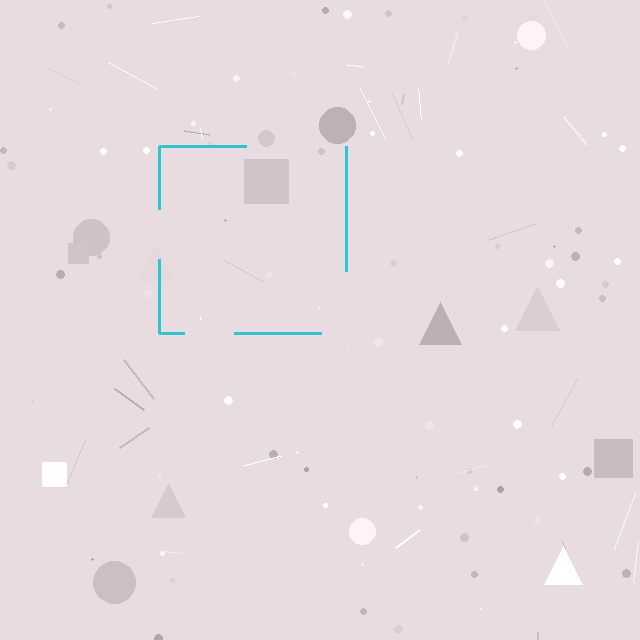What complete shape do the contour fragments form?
The contour fragments form a square.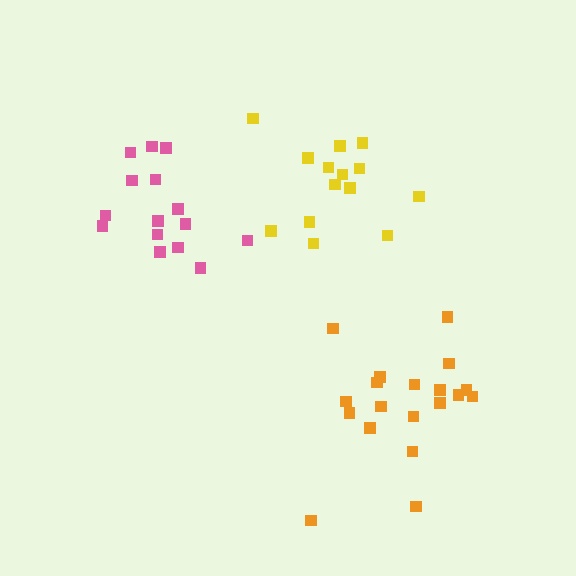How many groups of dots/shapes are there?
There are 3 groups.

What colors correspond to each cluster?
The clusters are colored: pink, orange, yellow.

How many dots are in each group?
Group 1: 15 dots, Group 2: 19 dots, Group 3: 14 dots (48 total).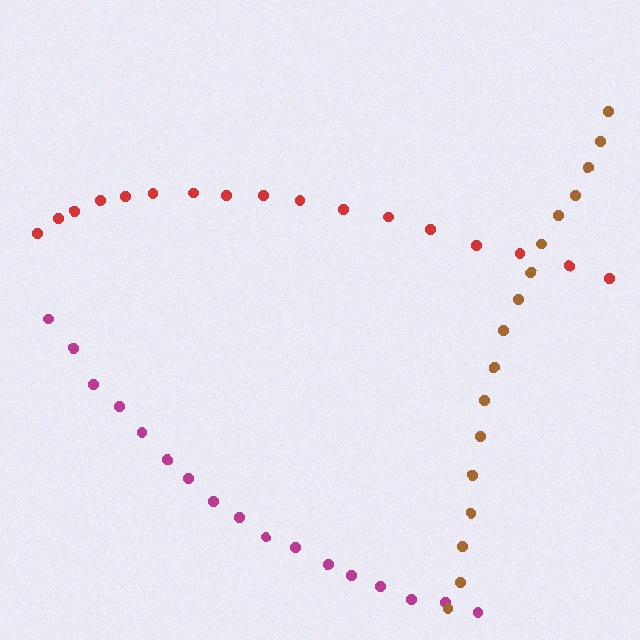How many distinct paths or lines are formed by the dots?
There are 3 distinct paths.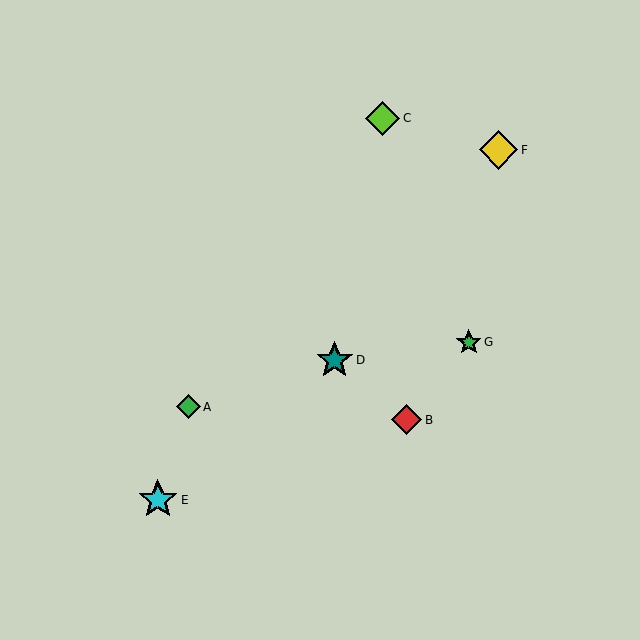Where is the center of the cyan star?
The center of the cyan star is at (158, 500).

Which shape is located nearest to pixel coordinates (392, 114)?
The lime diamond (labeled C) at (383, 118) is nearest to that location.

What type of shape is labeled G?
Shape G is a green star.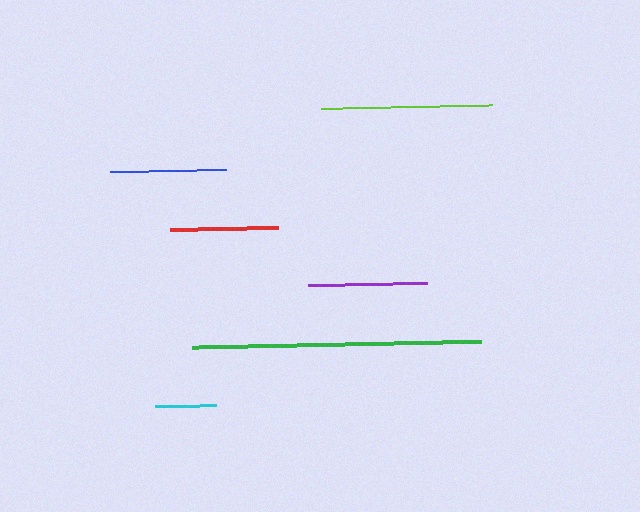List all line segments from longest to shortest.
From longest to shortest: green, lime, purple, blue, red, cyan.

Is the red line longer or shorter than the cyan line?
The red line is longer than the cyan line.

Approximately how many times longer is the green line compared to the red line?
The green line is approximately 2.7 times the length of the red line.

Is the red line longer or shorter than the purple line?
The purple line is longer than the red line.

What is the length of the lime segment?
The lime segment is approximately 171 pixels long.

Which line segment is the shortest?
The cyan line is the shortest at approximately 61 pixels.